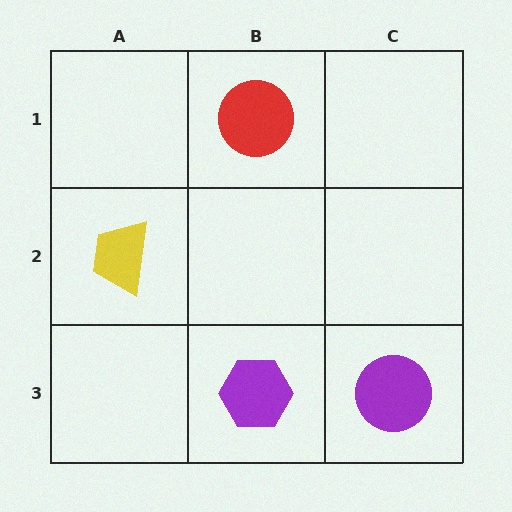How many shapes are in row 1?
1 shape.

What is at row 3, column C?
A purple circle.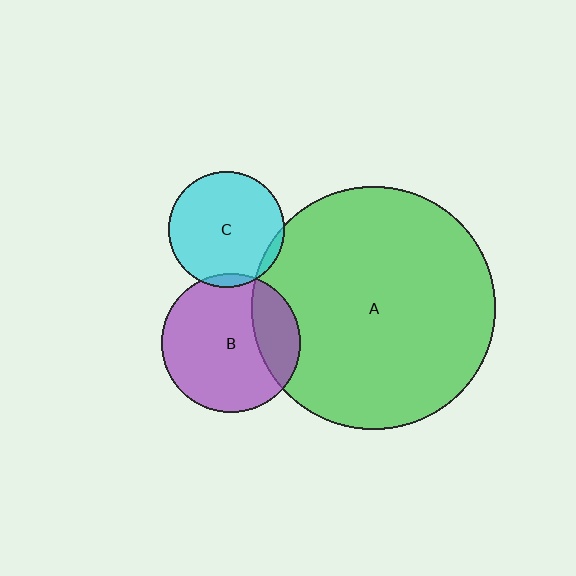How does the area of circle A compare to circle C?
Approximately 4.4 times.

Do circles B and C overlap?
Yes.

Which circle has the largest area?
Circle A (green).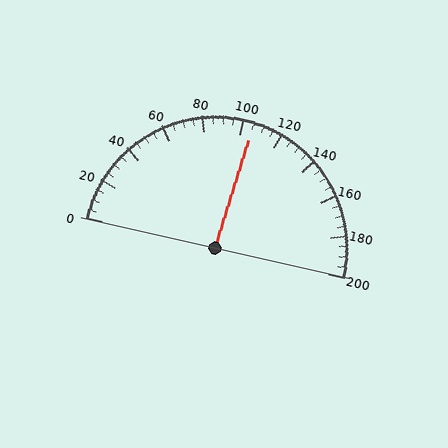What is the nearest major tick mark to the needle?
The nearest major tick mark is 100.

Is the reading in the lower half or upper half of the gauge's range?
The reading is in the upper half of the range (0 to 200).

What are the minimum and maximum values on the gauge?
The gauge ranges from 0 to 200.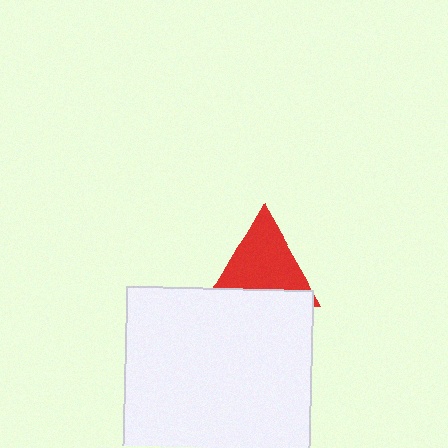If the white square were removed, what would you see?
You would see the complete red triangle.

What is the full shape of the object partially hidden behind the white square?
The partially hidden object is a red triangle.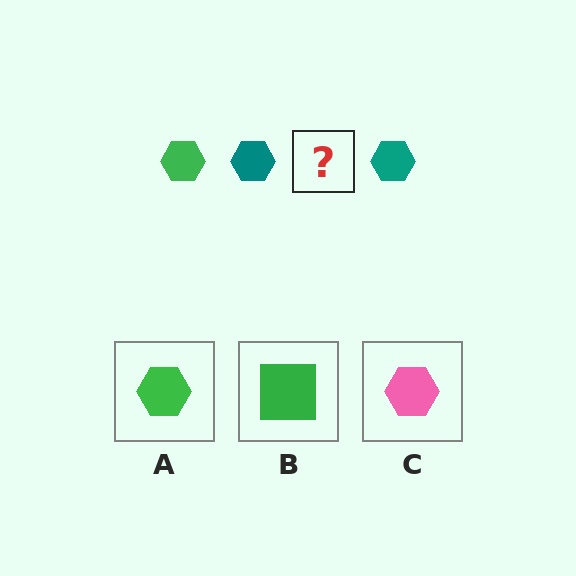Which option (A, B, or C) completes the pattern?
A.